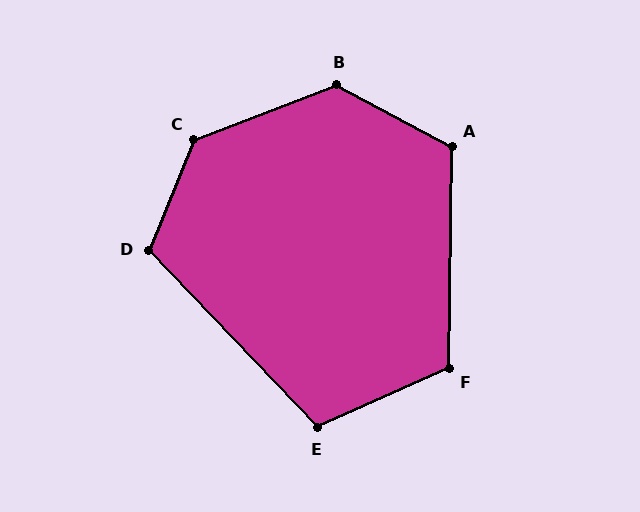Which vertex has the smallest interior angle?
E, at approximately 110 degrees.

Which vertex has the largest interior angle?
C, at approximately 133 degrees.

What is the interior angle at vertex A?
Approximately 117 degrees (obtuse).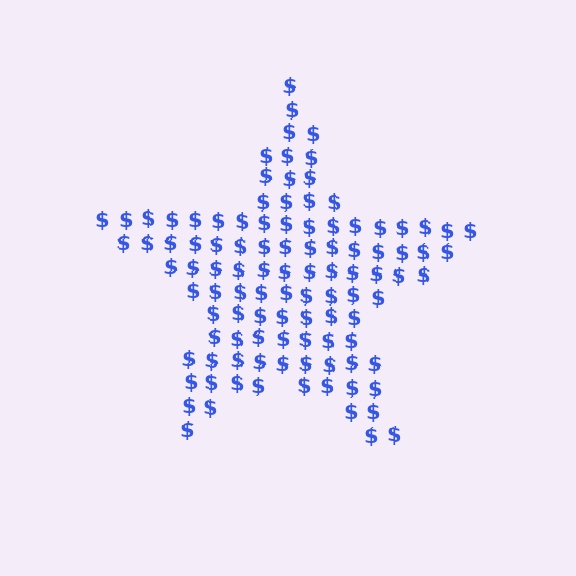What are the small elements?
The small elements are dollar signs.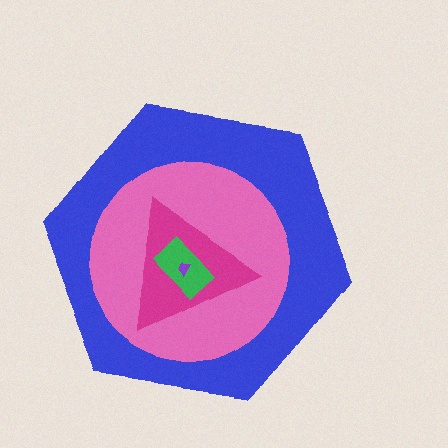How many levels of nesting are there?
5.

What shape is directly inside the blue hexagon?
The pink circle.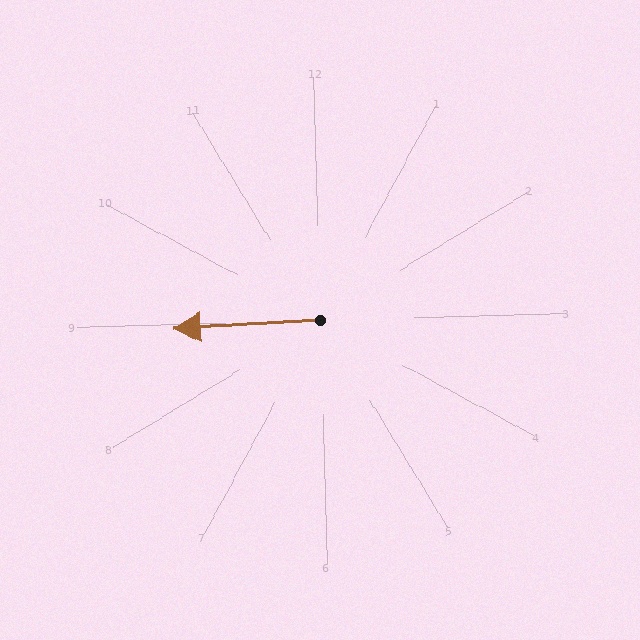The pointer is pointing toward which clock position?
Roughly 9 o'clock.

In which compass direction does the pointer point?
West.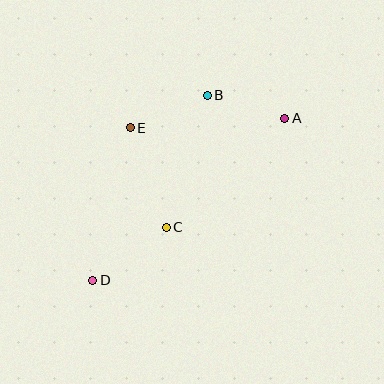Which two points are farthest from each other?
Points A and D are farthest from each other.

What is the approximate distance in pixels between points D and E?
The distance between D and E is approximately 157 pixels.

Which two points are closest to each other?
Points A and B are closest to each other.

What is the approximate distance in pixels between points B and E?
The distance between B and E is approximately 84 pixels.